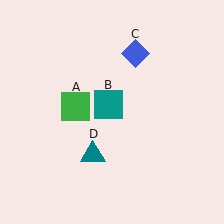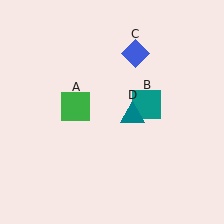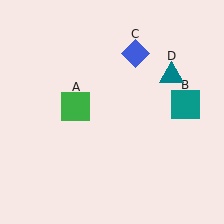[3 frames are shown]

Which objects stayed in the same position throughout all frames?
Green square (object A) and blue diamond (object C) remained stationary.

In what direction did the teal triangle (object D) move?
The teal triangle (object D) moved up and to the right.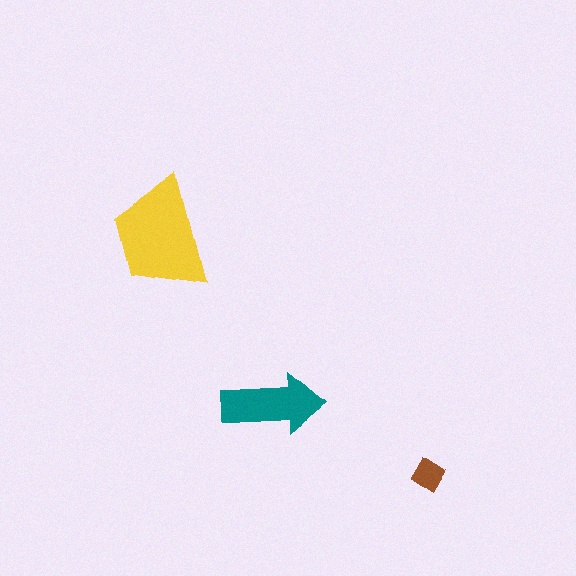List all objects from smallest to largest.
The brown diamond, the teal arrow, the yellow trapezoid.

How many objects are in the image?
There are 3 objects in the image.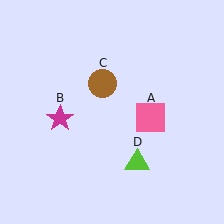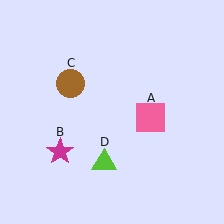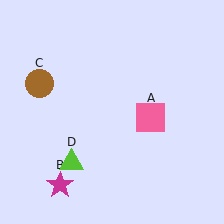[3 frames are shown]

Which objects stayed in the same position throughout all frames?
Pink square (object A) remained stationary.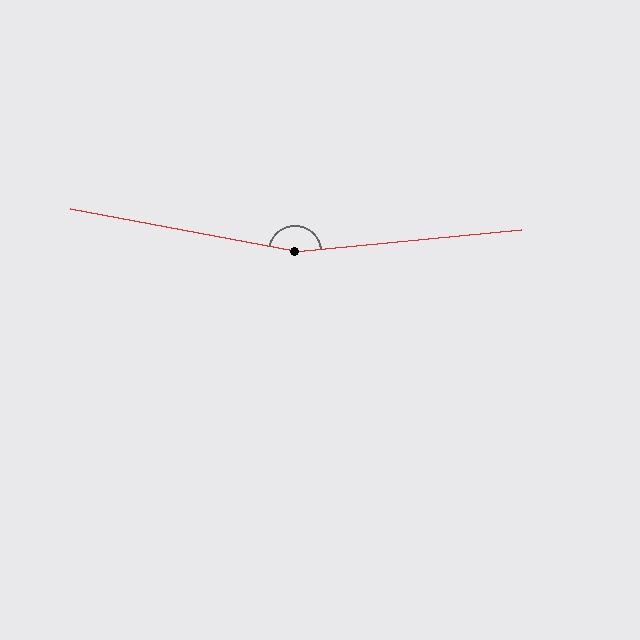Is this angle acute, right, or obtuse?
It is obtuse.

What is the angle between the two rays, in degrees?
Approximately 164 degrees.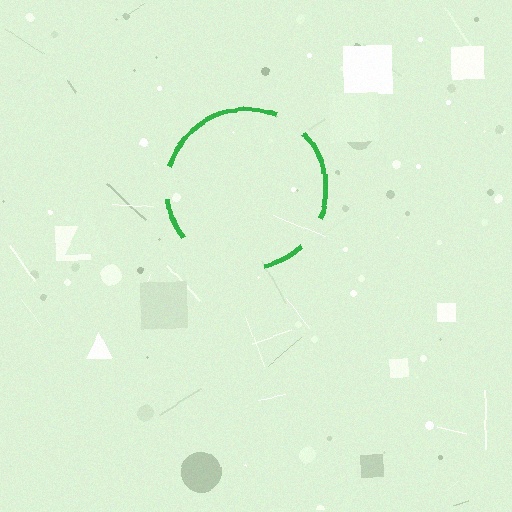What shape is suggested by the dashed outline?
The dashed outline suggests a circle.